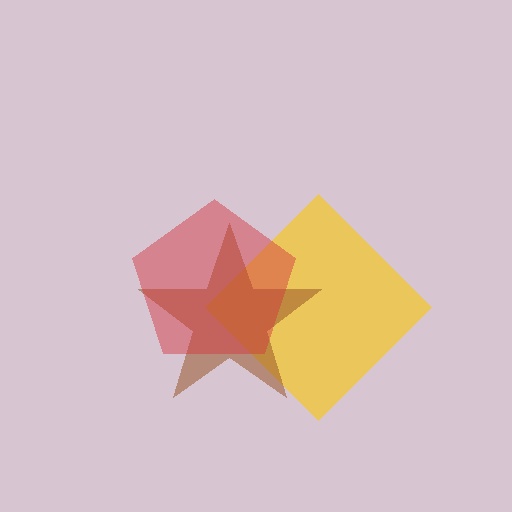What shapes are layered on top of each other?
The layered shapes are: a yellow diamond, a brown star, a red pentagon.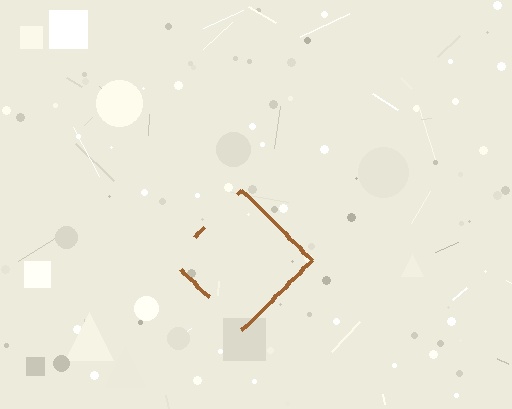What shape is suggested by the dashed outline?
The dashed outline suggests a diamond.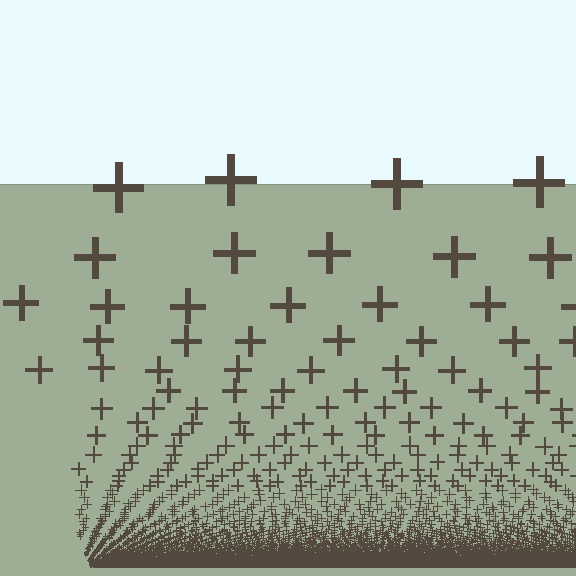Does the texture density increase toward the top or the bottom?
Density increases toward the bottom.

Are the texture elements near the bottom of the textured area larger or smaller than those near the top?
Smaller. The gradient is inverted — elements near the bottom are smaller and denser.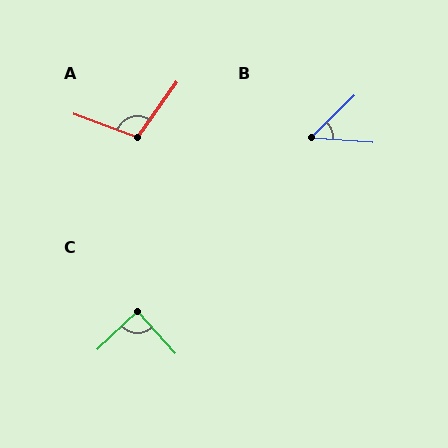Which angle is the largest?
A, at approximately 105 degrees.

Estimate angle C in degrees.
Approximately 89 degrees.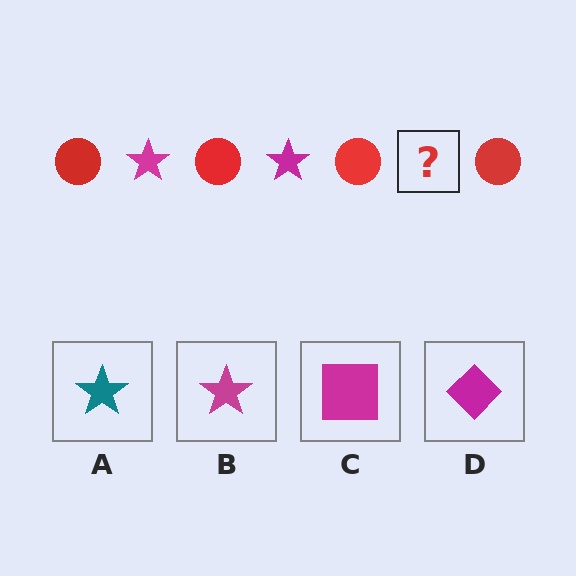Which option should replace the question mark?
Option B.